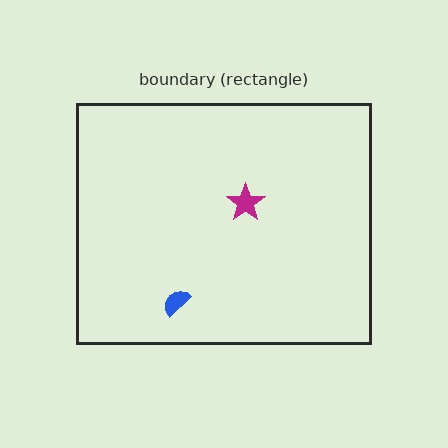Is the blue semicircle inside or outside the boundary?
Inside.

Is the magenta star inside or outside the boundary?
Inside.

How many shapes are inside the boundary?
2 inside, 0 outside.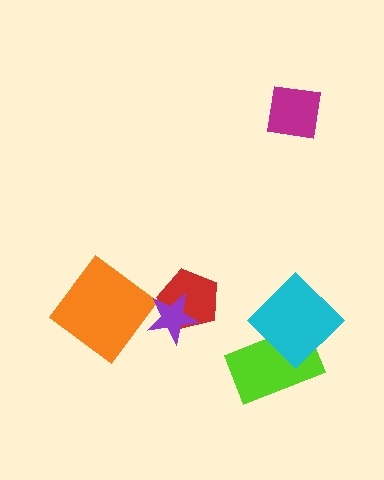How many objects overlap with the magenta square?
0 objects overlap with the magenta square.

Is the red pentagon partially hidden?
Yes, it is partially covered by another shape.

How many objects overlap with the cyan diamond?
1 object overlaps with the cyan diamond.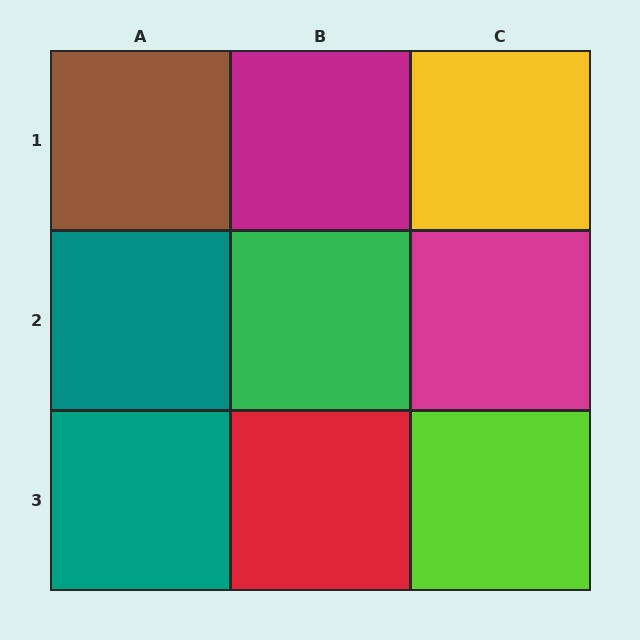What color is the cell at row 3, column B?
Red.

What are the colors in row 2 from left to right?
Teal, green, magenta.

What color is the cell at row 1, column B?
Magenta.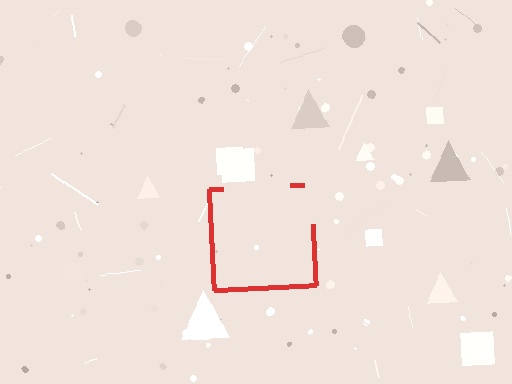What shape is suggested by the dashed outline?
The dashed outline suggests a square.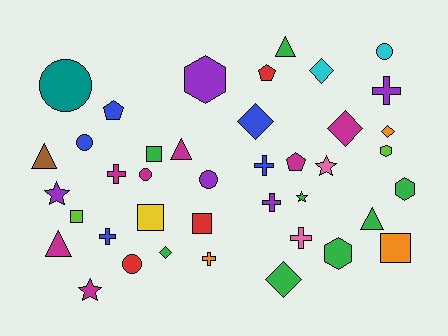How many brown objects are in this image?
There is 1 brown object.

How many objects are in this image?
There are 40 objects.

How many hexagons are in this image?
There are 4 hexagons.